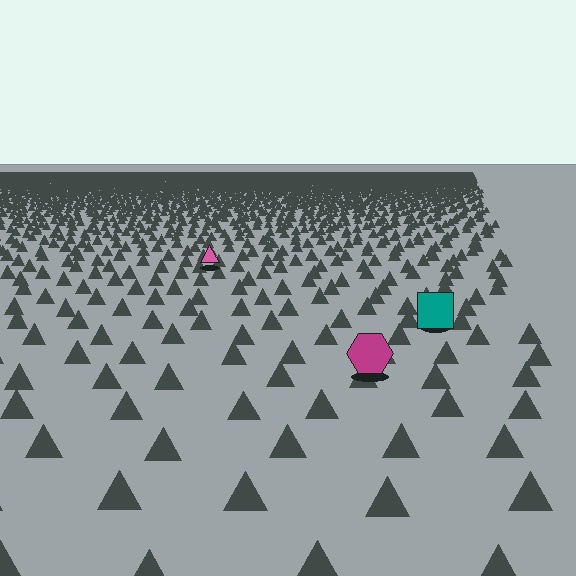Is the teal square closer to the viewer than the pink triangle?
Yes. The teal square is closer — you can tell from the texture gradient: the ground texture is coarser near it.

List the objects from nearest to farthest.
From nearest to farthest: the magenta hexagon, the teal square, the pink triangle.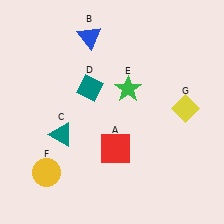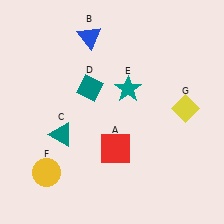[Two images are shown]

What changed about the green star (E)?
In Image 1, E is green. In Image 2, it changed to teal.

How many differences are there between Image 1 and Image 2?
There is 1 difference between the two images.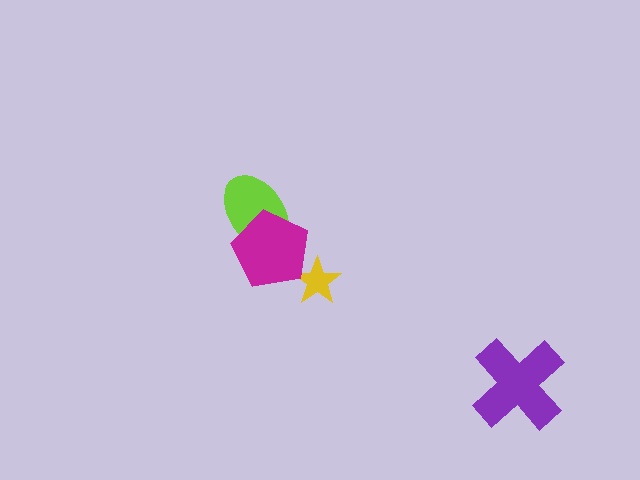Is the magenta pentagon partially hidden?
No, no other shape covers it.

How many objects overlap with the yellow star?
1 object overlaps with the yellow star.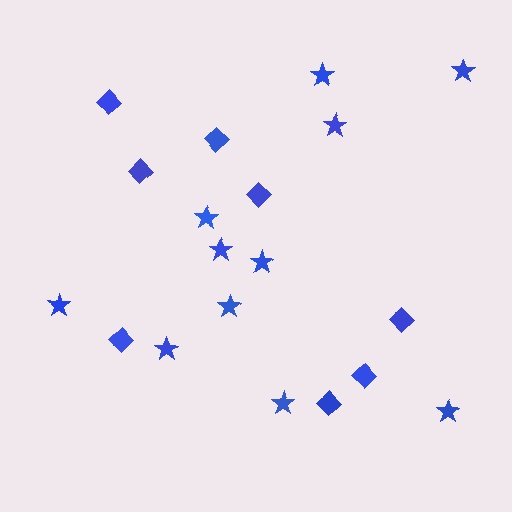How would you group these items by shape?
There are 2 groups: one group of diamonds (8) and one group of stars (11).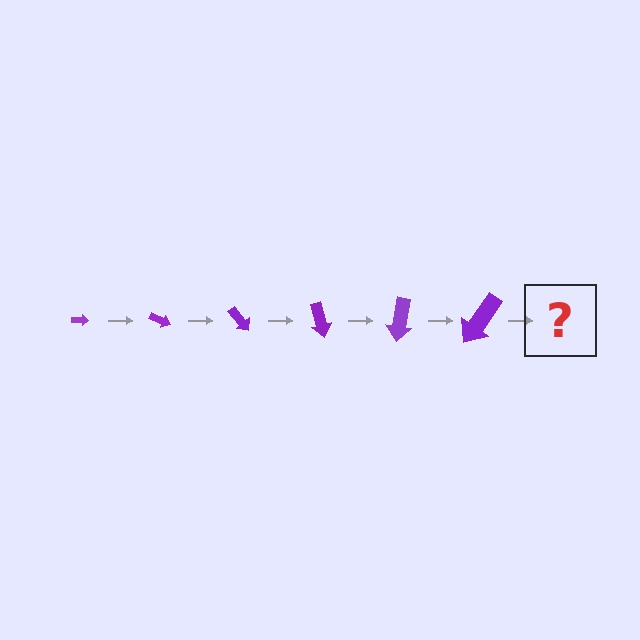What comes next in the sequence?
The next element should be an arrow, larger than the previous one and rotated 150 degrees from the start.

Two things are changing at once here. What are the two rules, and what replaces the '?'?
The two rules are that the arrow grows larger each step and it rotates 25 degrees each step. The '?' should be an arrow, larger than the previous one and rotated 150 degrees from the start.